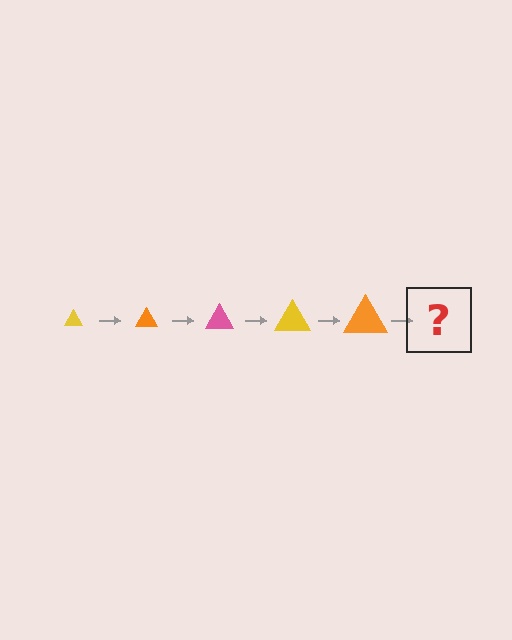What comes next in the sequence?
The next element should be a pink triangle, larger than the previous one.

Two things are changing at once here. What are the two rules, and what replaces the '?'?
The two rules are that the triangle grows larger each step and the color cycles through yellow, orange, and pink. The '?' should be a pink triangle, larger than the previous one.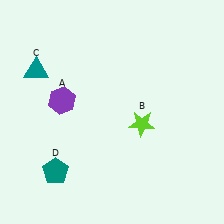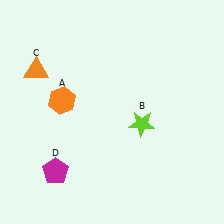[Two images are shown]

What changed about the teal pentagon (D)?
In Image 1, D is teal. In Image 2, it changed to magenta.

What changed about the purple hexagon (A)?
In Image 1, A is purple. In Image 2, it changed to orange.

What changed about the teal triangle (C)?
In Image 1, C is teal. In Image 2, it changed to orange.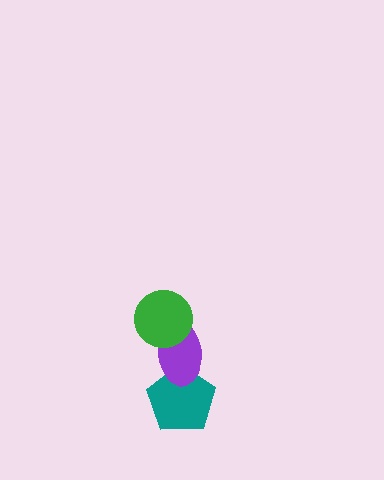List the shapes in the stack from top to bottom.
From top to bottom: the green circle, the purple ellipse, the teal pentagon.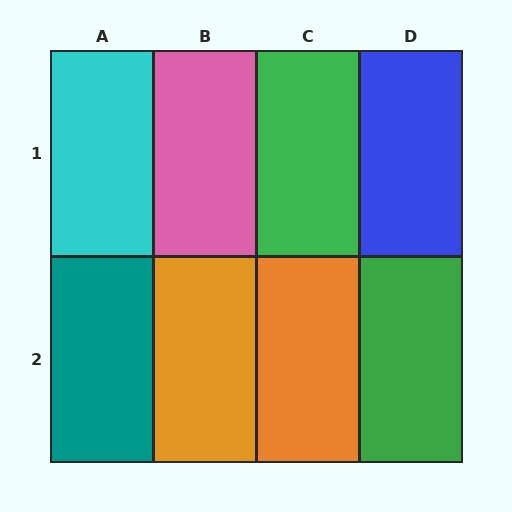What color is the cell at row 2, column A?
Teal.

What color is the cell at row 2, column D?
Green.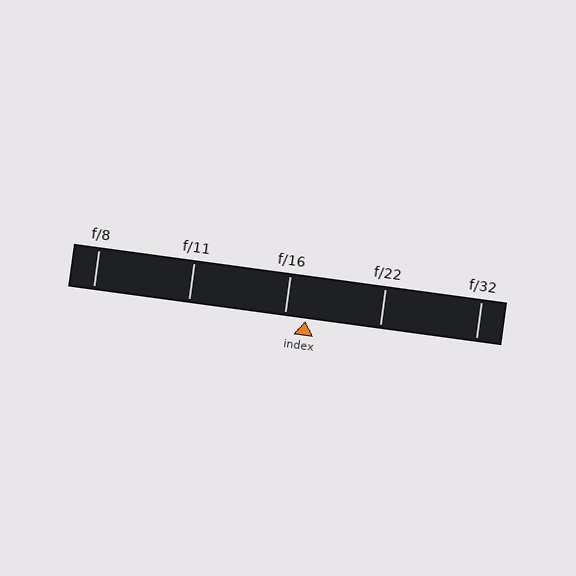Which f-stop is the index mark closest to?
The index mark is closest to f/16.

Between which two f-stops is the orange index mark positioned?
The index mark is between f/16 and f/22.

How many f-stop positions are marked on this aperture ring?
There are 5 f-stop positions marked.